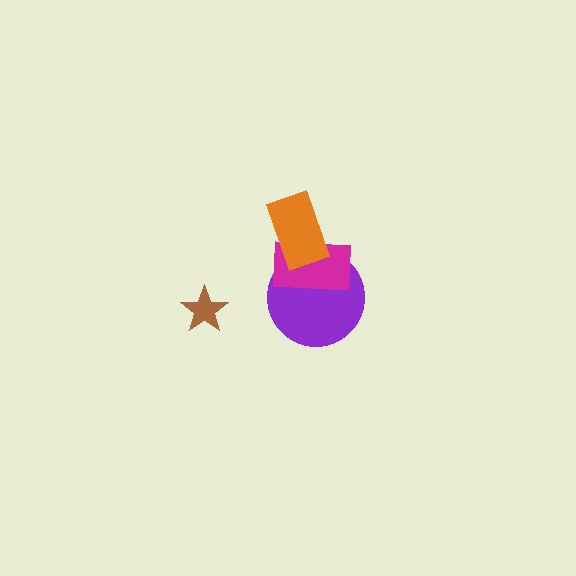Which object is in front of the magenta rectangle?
The orange rectangle is in front of the magenta rectangle.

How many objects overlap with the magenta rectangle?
2 objects overlap with the magenta rectangle.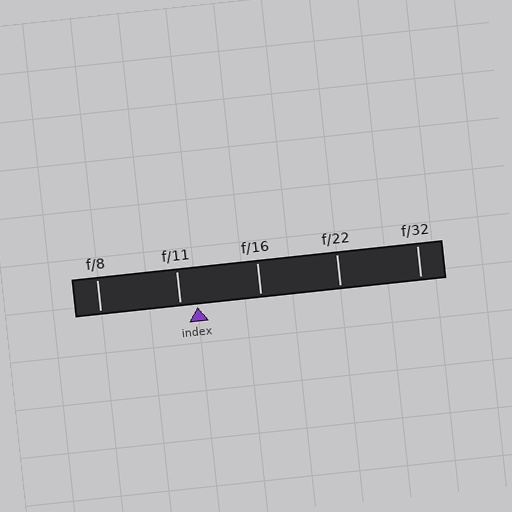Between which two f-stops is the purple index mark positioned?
The index mark is between f/11 and f/16.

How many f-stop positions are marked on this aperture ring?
There are 5 f-stop positions marked.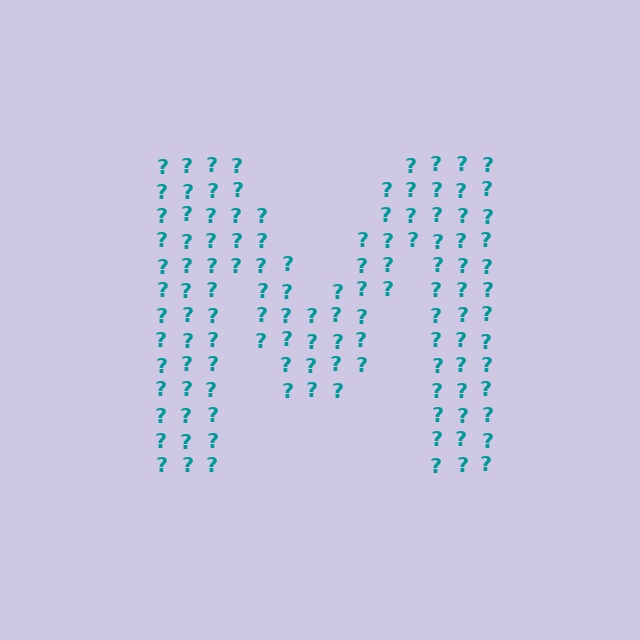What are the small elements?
The small elements are question marks.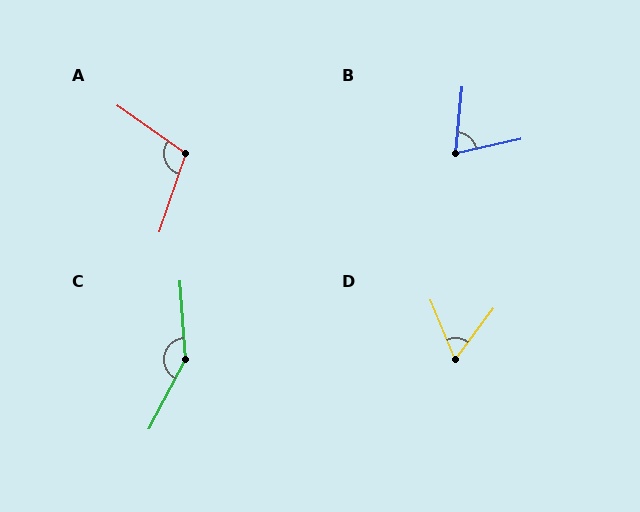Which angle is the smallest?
D, at approximately 59 degrees.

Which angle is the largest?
C, at approximately 148 degrees.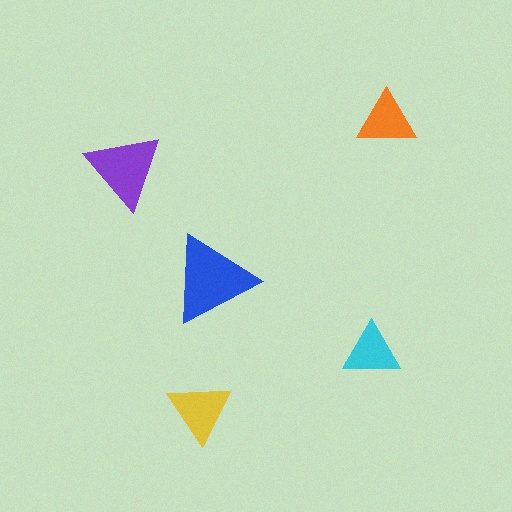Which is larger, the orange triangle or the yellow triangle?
The yellow one.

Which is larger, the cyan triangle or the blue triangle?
The blue one.